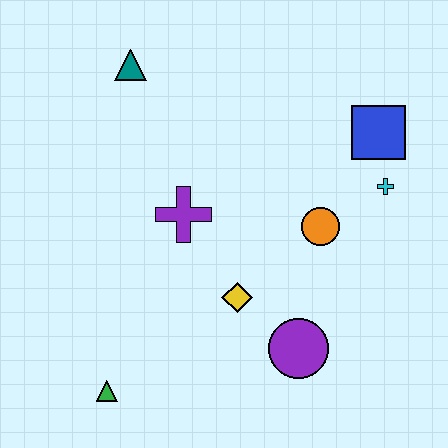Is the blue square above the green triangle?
Yes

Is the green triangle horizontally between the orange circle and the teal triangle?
No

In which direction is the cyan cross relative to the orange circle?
The cyan cross is to the right of the orange circle.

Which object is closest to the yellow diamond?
The purple circle is closest to the yellow diamond.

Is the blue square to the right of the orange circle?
Yes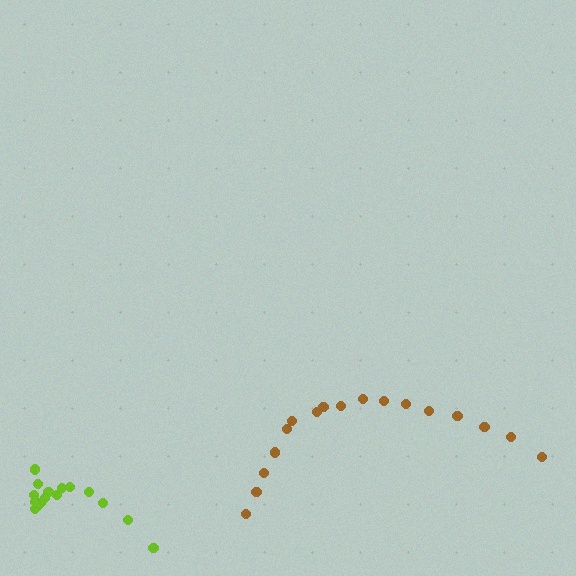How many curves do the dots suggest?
There are 2 distinct paths.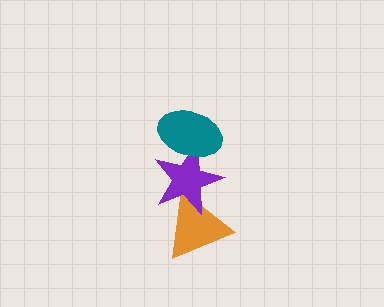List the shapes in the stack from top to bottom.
From top to bottom: the teal ellipse, the purple star, the orange triangle.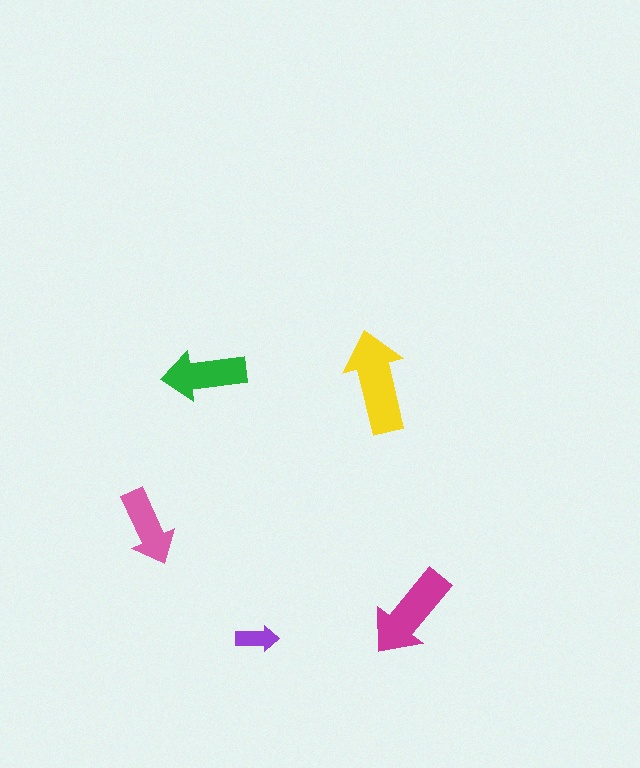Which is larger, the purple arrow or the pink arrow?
The pink one.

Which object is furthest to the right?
The magenta arrow is rightmost.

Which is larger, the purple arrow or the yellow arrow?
The yellow one.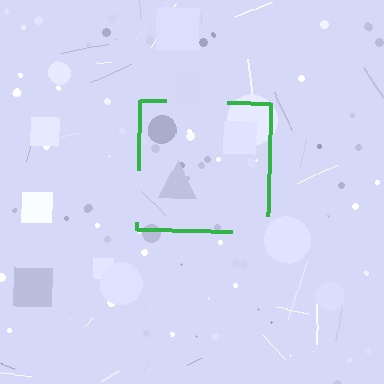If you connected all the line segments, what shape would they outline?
They would outline a square.